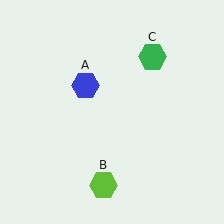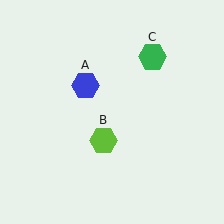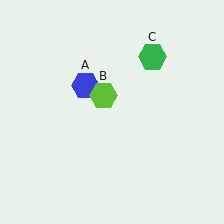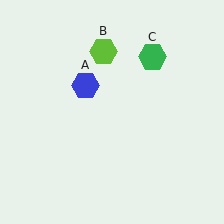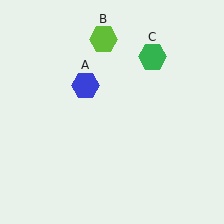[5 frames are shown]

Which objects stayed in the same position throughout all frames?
Blue hexagon (object A) and green hexagon (object C) remained stationary.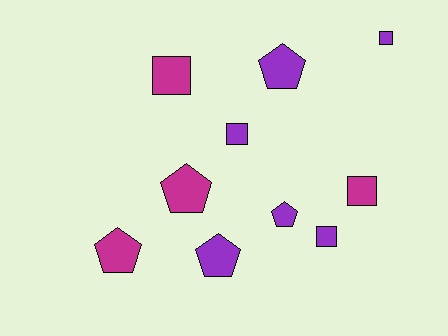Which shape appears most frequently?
Pentagon, with 5 objects.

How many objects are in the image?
There are 10 objects.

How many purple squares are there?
There are 3 purple squares.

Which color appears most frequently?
Purple, with 6 objects.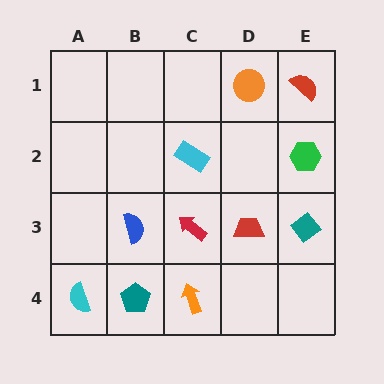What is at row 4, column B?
A teal pentagon.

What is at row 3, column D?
A red trapezoid.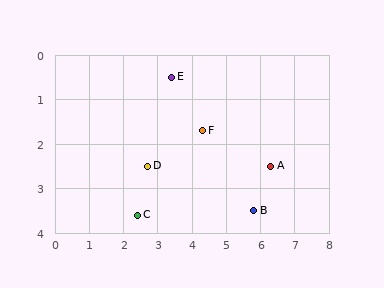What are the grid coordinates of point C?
Point C is at approximately (2.4, 3.6).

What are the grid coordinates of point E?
Point E is at approximately (3.4, 0.5).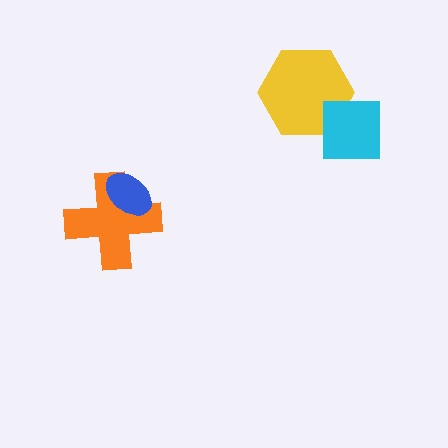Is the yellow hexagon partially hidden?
Yes, it is partially covered by another shape.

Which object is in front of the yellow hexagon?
The cyan square is in front of the yellow hexagon.